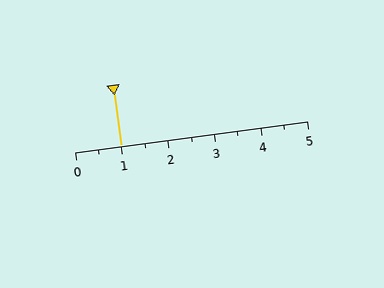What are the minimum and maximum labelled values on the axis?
The axis runs from 0 to 5.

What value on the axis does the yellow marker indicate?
The marker indicates approximately 1.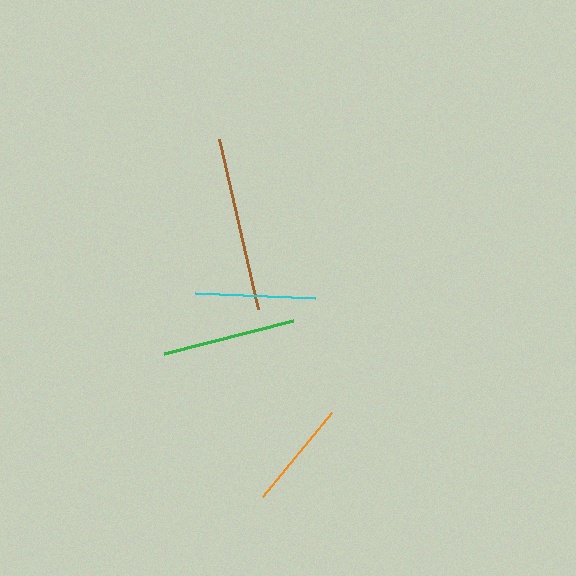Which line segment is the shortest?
The orange line is the shortest at approximately 108 pixels.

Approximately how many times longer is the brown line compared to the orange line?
The brown line is approximately 1.6 times the length of the orange line.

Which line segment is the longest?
The brown line is the longest at approximately 174 pixels.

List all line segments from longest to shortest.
From longest to shortest: brown, green, cyan, orange.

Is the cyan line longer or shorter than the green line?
The green line is longer than the cyan line.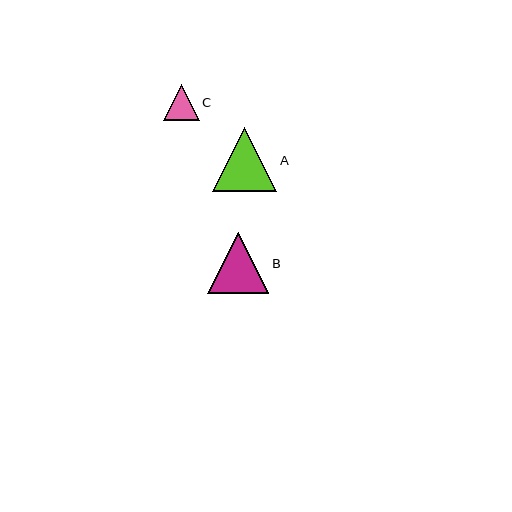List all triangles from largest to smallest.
From largest to smallest: A, B, C.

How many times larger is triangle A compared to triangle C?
Triangle A is approximately 1.8 times the size of triangle C.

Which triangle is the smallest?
Triangle C is the smallest with a size of approximately 36 pixels.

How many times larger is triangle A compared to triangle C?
Triangle A is approximately 1.8 times the size of triangle C.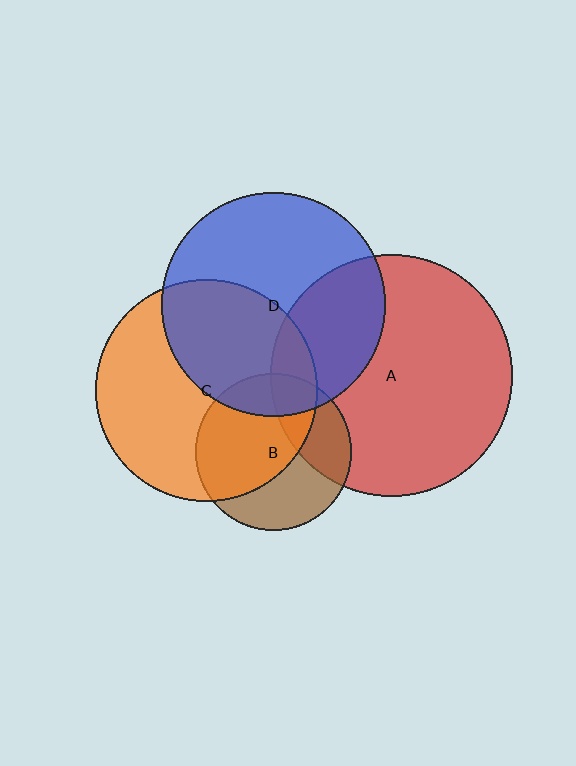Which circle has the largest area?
Circle A (red).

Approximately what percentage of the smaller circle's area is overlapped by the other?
Approximately 30%.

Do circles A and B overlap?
Yes.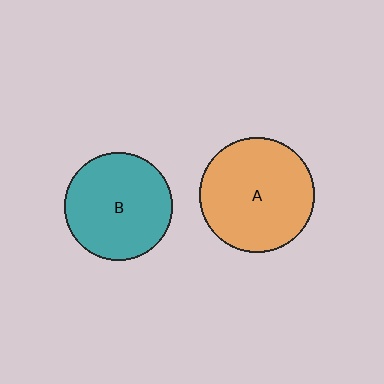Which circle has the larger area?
Circle A (orange).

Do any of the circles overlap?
No, none of the circles overlap.